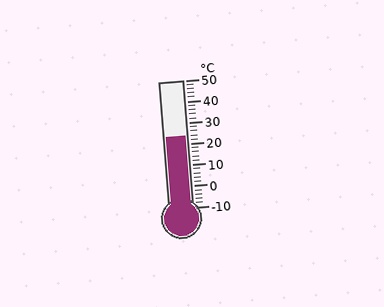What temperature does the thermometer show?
The thermometer shows approximately 24°C.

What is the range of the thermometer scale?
The thermometer scale ranges from -10°C to 50°C.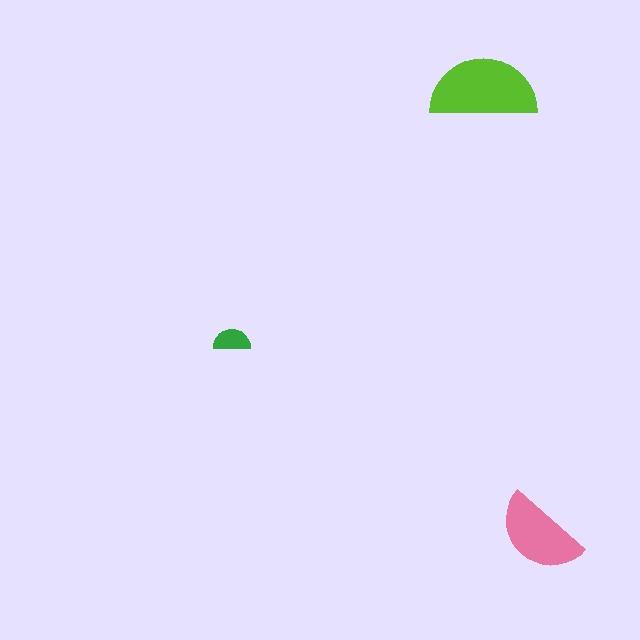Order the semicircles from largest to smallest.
the lime one, the pink one, the green one.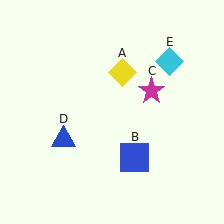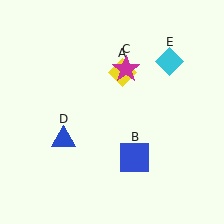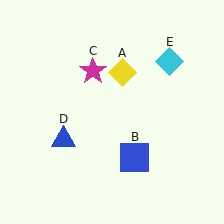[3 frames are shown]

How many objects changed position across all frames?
1 object changed position: magenta star (object C).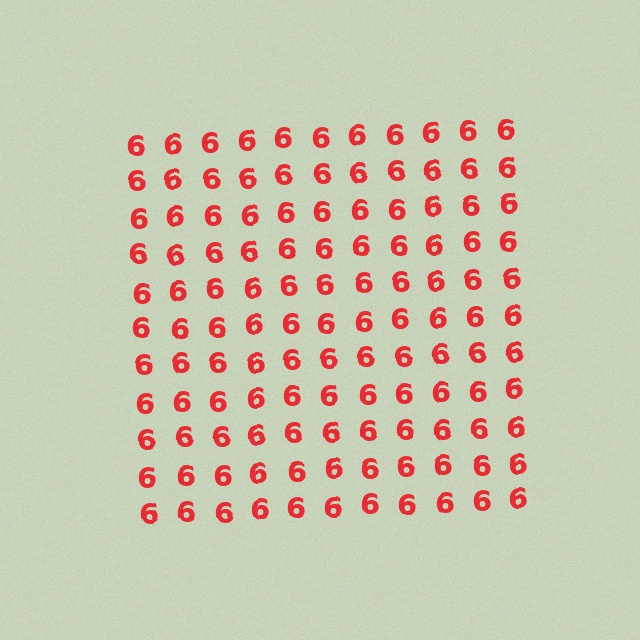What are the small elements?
The small elements are digit 6's.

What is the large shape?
The large shape is a square.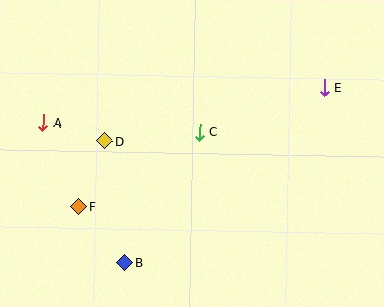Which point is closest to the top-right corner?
Point E is closest to the top-right corner.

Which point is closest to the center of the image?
Point C at (200, 132) is closest to the center.